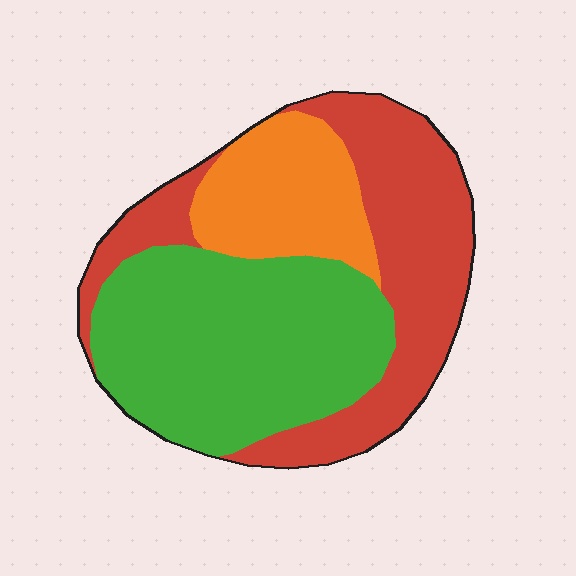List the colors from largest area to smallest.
From largest to smallest: green, red, orange.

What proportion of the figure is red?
Red takes up between a quarter and a half of the figure.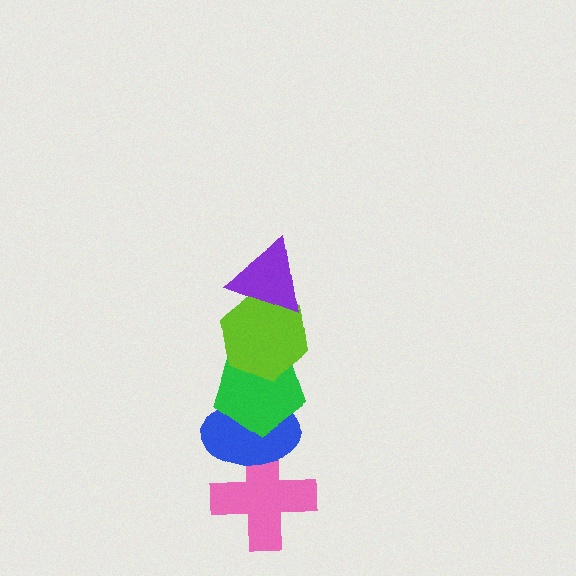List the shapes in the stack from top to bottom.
From top to bottom: the purple triangle, the lime hexagon, the green pentagon, the blue ellipse, the pink cross.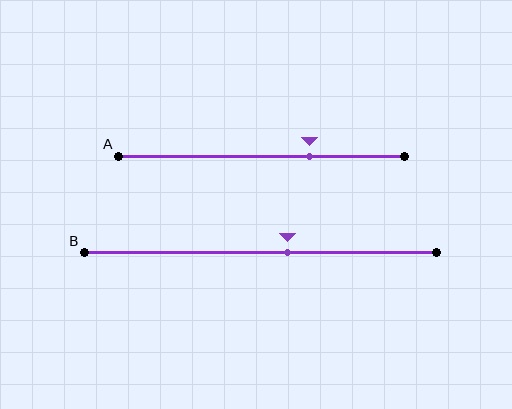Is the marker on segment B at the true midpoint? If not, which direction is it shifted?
No, the marker on segment B is shifted to the right by about 8% of the segment length.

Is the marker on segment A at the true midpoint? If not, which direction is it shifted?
No, the marker on segment A is shifted to the right by about 17% of the segment length.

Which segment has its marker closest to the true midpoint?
Segment B has its marker closest to the true midpoint.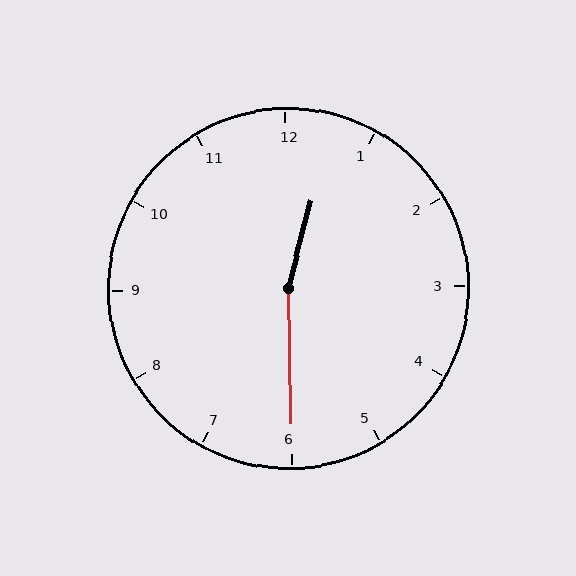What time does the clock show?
12:30.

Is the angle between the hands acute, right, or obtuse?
It is obtuse.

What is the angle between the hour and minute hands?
Approximately 165 degrees.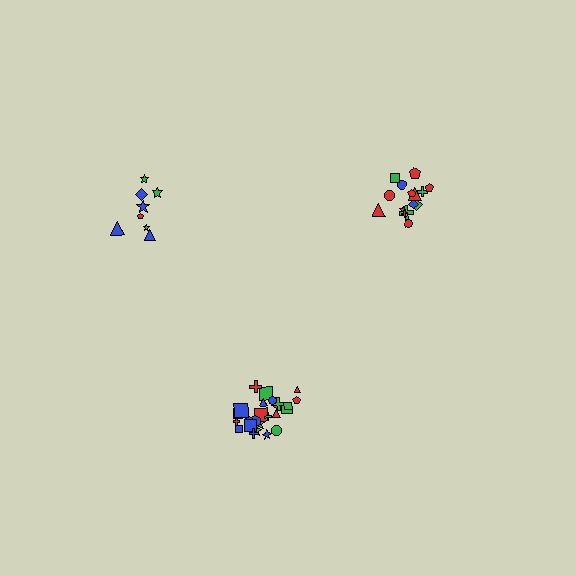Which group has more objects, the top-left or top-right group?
The top-right group.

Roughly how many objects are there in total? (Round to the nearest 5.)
Roughly 50 objects in total.